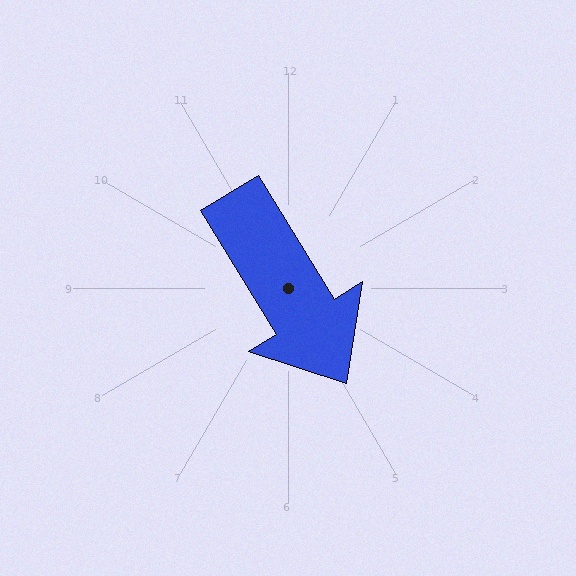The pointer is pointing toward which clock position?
Roughly 5 o'clock.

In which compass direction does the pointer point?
Southeast.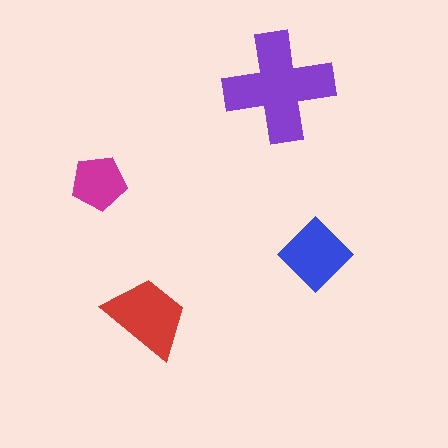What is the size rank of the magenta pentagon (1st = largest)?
4th.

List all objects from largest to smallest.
The purple cross, the red trapezoid, the blue diamond, the magenta pentagon.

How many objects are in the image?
There are 4 objects in the image.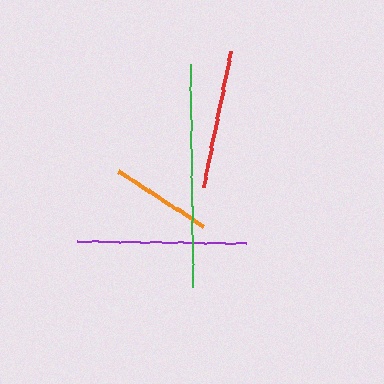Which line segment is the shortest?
The orange line is the shortest at approximately 101 pixels.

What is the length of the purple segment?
The purple segment is approximately 169 pixels long.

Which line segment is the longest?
The green line is the longest at approximately 223 pixels.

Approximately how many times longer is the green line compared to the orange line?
The green line is approximately 2.2 times the length of the orange line.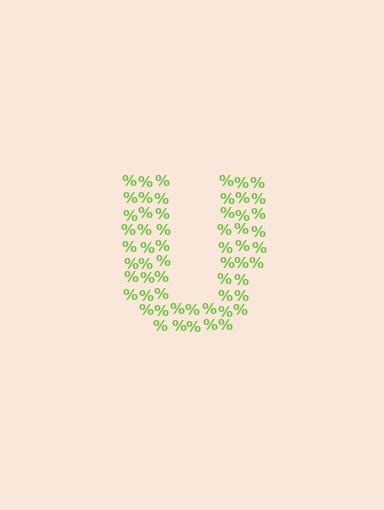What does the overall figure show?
The overall figure shows the letter U.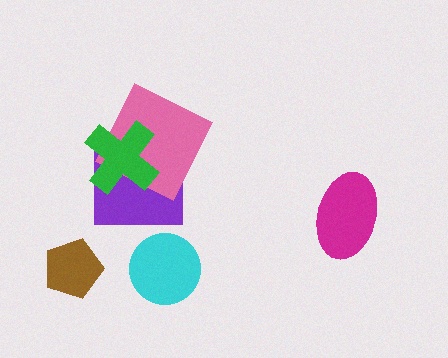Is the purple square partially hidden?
Yes, it is partially covered by another shape.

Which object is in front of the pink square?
The green cross is in front of the pink square.